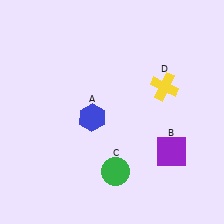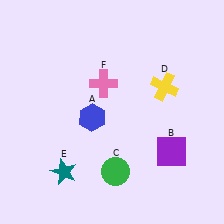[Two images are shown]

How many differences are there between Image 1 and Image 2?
There are 2 differences between the two images.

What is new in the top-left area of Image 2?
A pink cross (F) was added in the top-left area of Image 2.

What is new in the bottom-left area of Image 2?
A teal star (E) was added in the bottom-left area of Image 2.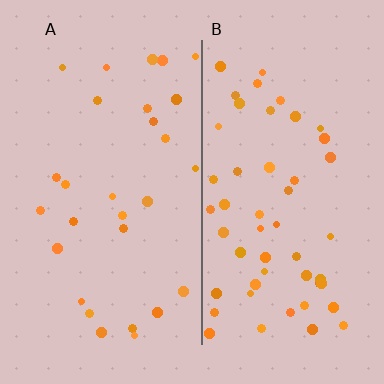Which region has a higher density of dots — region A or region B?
B (the right).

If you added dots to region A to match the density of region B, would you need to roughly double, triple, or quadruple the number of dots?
Approximately double.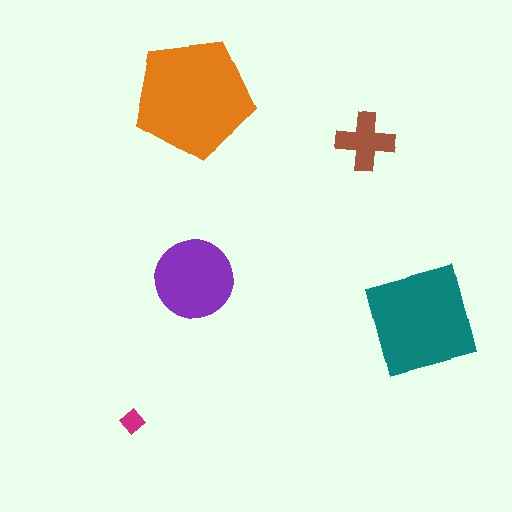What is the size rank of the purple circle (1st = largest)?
3rd.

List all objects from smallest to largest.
The magenta diamond, the brown cross, the purple circle, the teal square, the orange pentagon.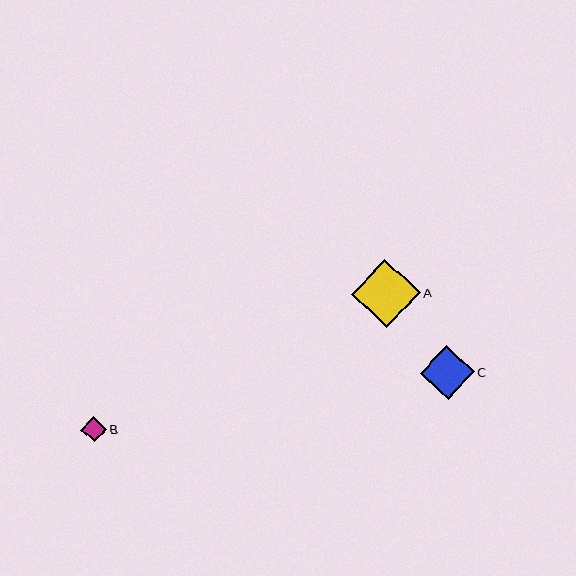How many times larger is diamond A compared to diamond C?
Diamond A is approximately 1.3 times the size of diamond C.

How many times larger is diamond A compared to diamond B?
Diamond A is approximately 2.7 times the size of diamond B.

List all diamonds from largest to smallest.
From largest to smallest: A, C, B.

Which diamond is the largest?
Diamond A is the largest with a size of approximately 68 pixels.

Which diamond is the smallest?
Diamond B is the smallest with a size of approximately 25 pixels.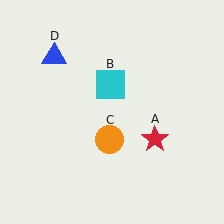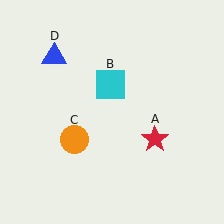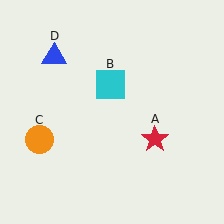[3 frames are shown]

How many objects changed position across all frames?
1 object changed position: orange circle (object C).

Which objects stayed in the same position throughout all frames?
Red star (object A) and cyan square (object B) and blue triangle (object D) remained stationary.